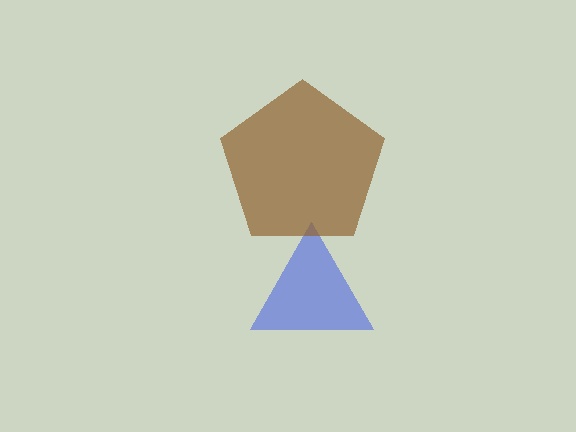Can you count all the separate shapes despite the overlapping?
Yes, there are 2 separate shapes.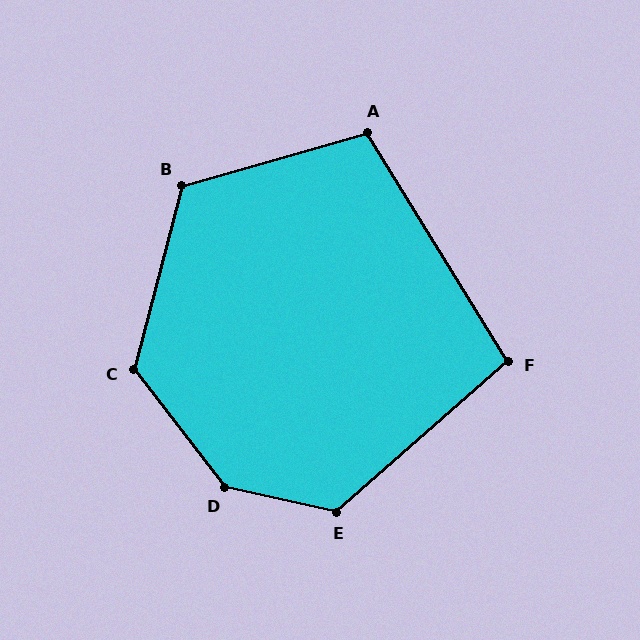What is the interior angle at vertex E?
Approximately 126 degrees (obtuse).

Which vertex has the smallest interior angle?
F, at approximately 100 degrees.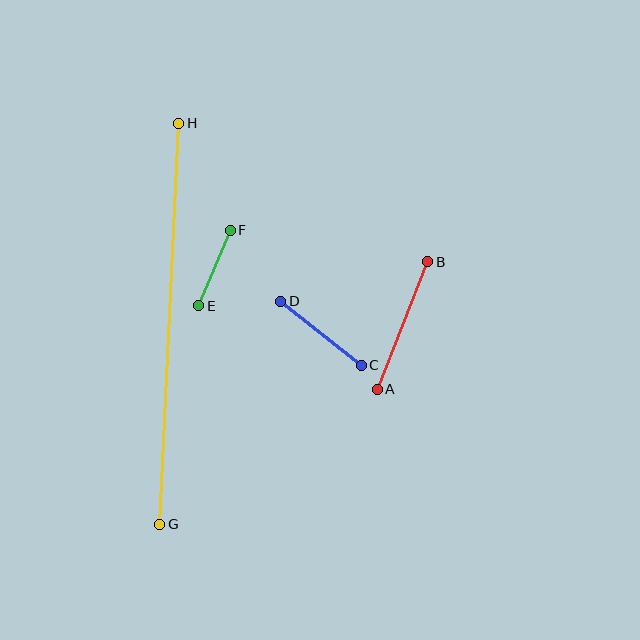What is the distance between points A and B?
The distance is approximately 137 pixels.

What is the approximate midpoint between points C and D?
The midpoint is at approximately (321, 333) pixels.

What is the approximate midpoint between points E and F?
The midpoint is at approximately (215, 268) pixels.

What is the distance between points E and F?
The distance is approximately 82 pixels.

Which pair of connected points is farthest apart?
Points G and H are farthest apart.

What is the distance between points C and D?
The distance is approximately 103 pixels.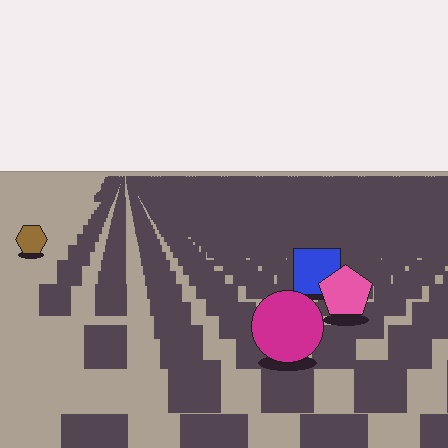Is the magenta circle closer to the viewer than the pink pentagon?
Yes. The magenta circle is closer — you can tell from the texture gradient: the ground texture is coarser near it.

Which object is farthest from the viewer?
The brown hexagon is farthest from the viewer. It appears smaller and the ground texture around it is denser.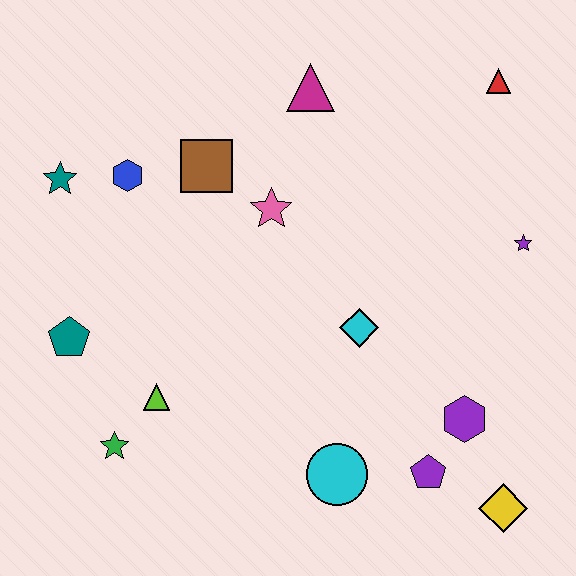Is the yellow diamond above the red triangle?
No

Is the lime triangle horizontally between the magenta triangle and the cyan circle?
No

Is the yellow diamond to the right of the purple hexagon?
Yes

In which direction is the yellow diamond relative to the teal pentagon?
The yellow diamond is to the right of the teal pentagon.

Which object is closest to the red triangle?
The purple star is closest to the red triangle.